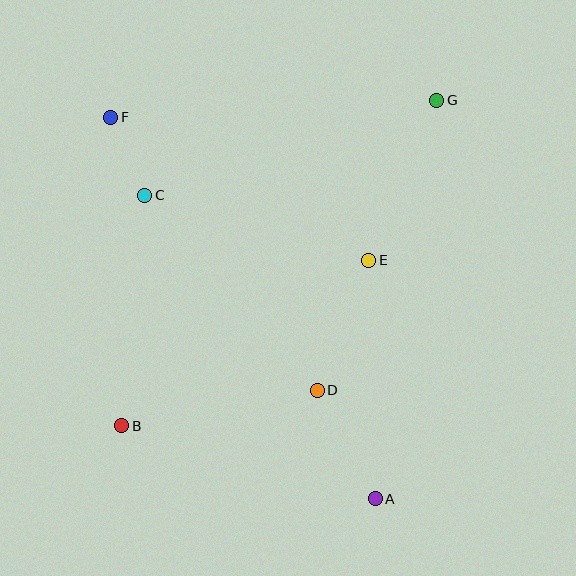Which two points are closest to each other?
Points C and F are closest to each other.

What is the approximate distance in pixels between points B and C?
The distance between B and C is approximately 231 pixels.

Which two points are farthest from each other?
Points A and F are farthest from each other.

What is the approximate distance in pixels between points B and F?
The distance between B and F is approximately 309 pixels.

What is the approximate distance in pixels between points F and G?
The distance between F and G is approximately 326 pixels.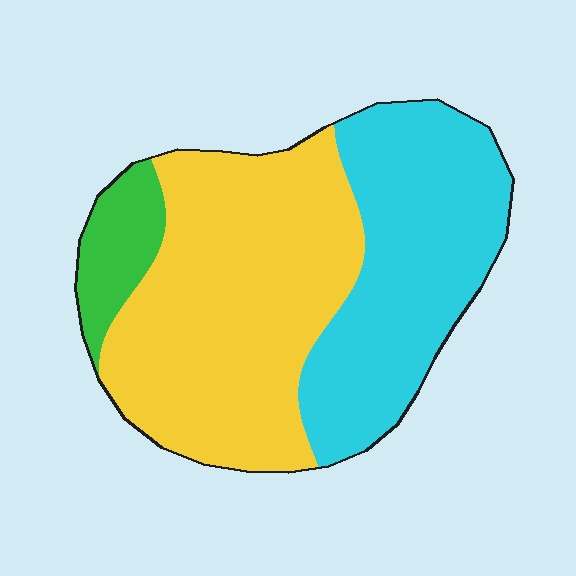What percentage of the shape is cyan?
Cyan covers about 40% of the shape.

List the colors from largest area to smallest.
From largest to smallest: yellow, cyan, green.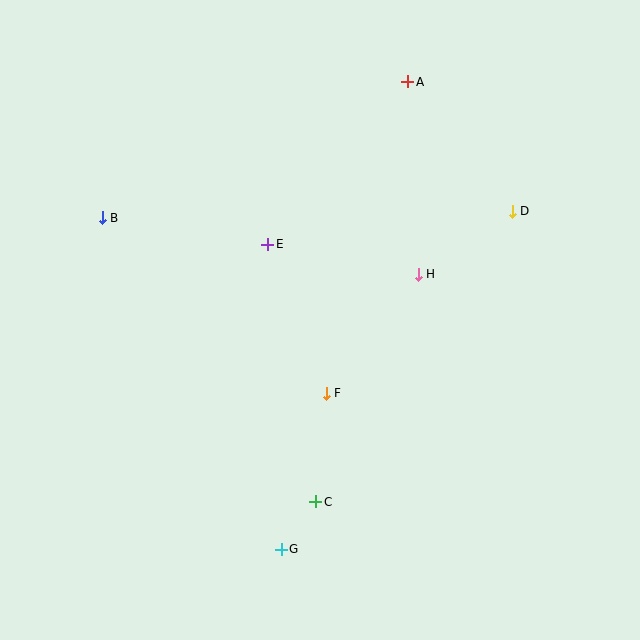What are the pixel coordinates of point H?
Point H is at (418, 274).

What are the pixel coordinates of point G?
Point G is at (281, 550).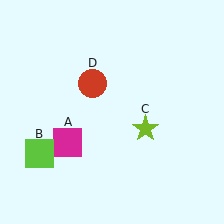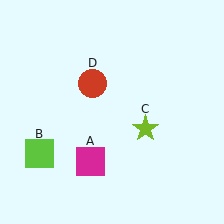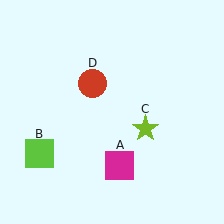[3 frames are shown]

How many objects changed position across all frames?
1 object changed position: magenta square (object A).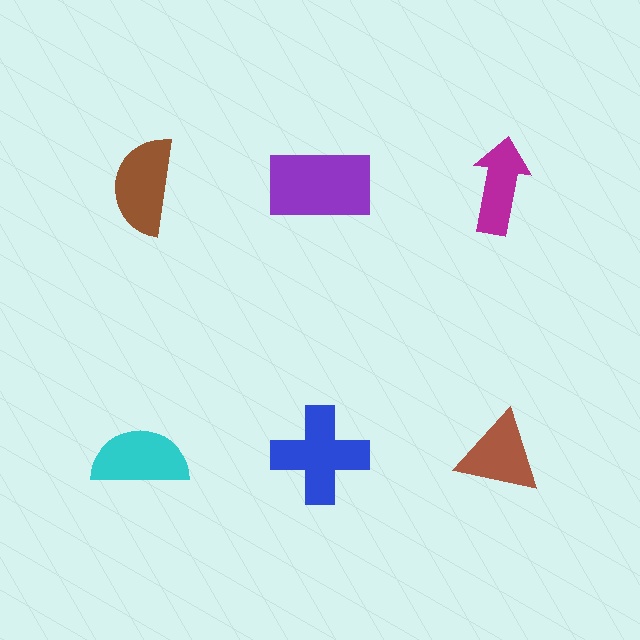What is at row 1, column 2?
A purple rectangle.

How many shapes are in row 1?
3 shapes.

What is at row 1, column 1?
A brown semicircle.